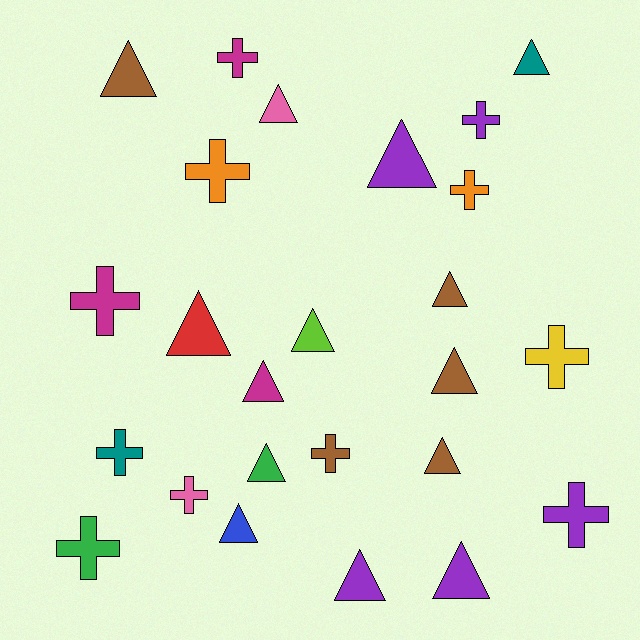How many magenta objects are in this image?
There are 3 magenta objects.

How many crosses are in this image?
There are 11 crosses.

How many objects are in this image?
There are 25 objects.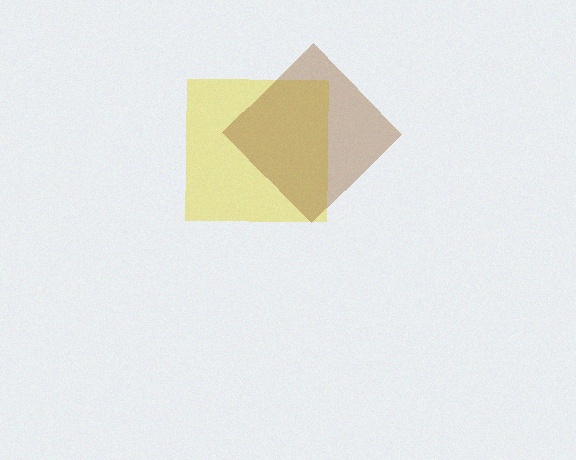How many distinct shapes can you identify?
There are 2 distinct shapes: a yellow square, a brown diamond.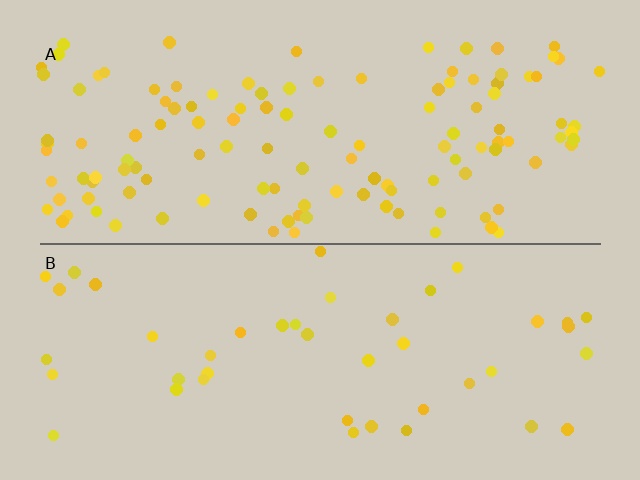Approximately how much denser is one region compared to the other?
Approximately 2.9× — region A over region B.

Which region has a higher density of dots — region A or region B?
A (the top).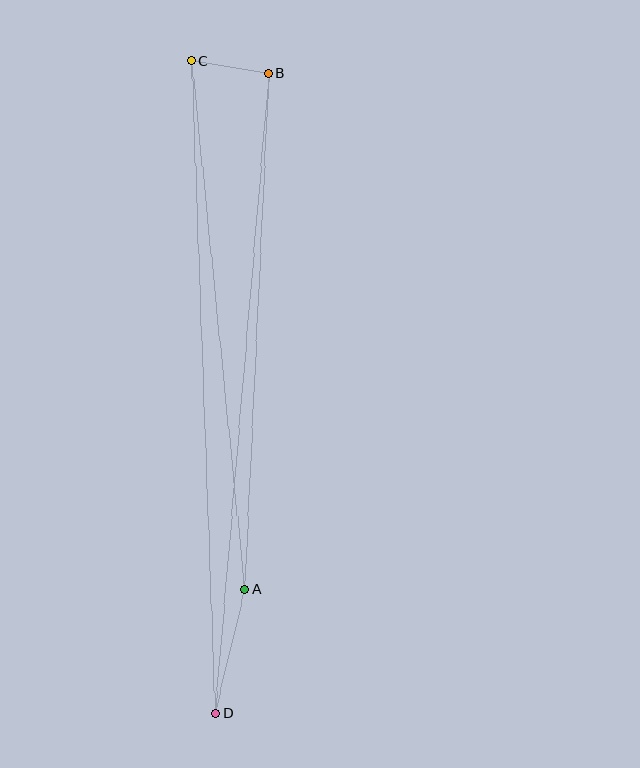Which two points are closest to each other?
Points B and C are closest to each other.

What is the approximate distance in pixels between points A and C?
The distance between A and C is approximately 530 pixels.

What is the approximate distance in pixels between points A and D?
The distance between A and D is approximately 128 pixels.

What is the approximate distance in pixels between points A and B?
The distance between A and B is approximately 516 pixels.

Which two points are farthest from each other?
Points C and D are farthest from each other.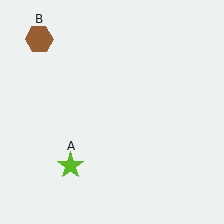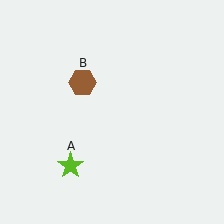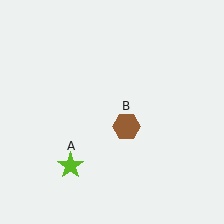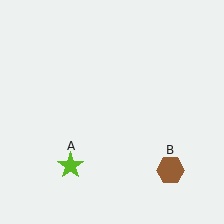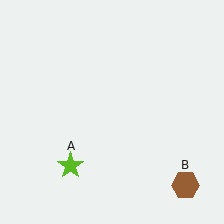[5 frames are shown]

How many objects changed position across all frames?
1 object changed position: brown hexagon (object B).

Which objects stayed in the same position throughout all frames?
Lime star (object A) remained stationary.